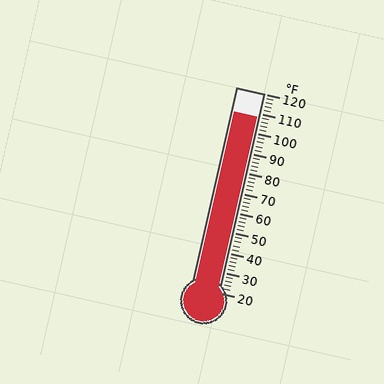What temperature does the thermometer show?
The thermometer shows approximately 108°F.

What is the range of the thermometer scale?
The thermometer scale ranges from 20°F to 120°F.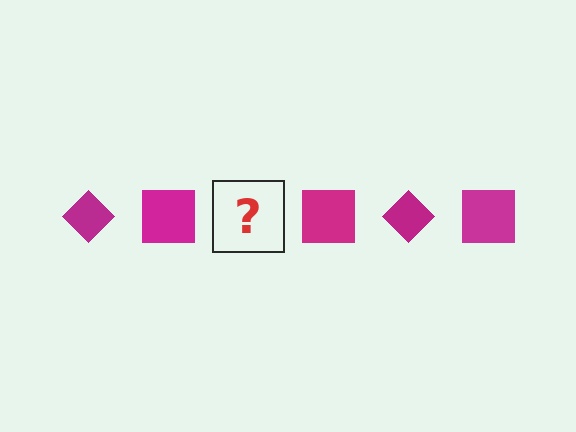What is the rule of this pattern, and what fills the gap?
The rule is that the pattern cycles through diamond, square shapes in magenta. The gap should be filled with a magenta diamond.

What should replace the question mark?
The question mark should be replaced with a magenta diamond.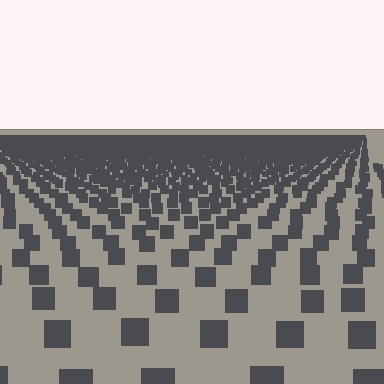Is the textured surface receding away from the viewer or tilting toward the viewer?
The surface is receding away from the viewer. Texture elements get smaller and denser toward the top.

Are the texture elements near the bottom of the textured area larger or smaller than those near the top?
Larger. Near the bottom, elements are closer to the viewer and appear at a bigger on-screen size.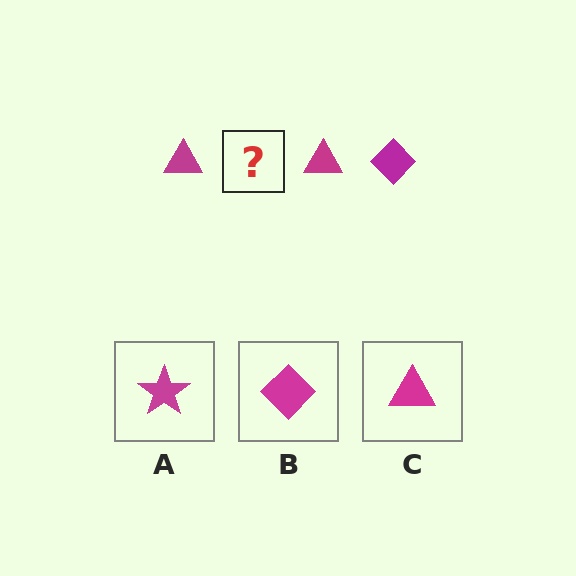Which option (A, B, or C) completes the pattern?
B.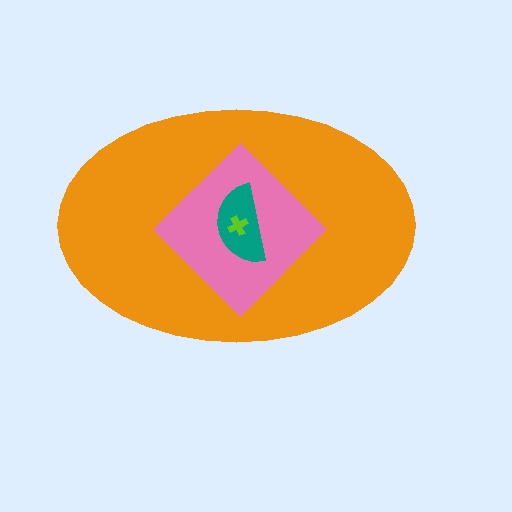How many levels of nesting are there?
4.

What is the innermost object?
The lime cross.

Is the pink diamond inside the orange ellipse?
Yes.